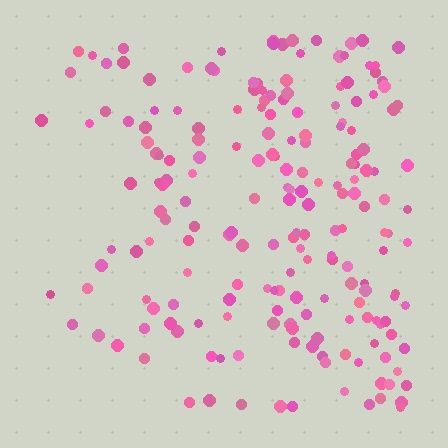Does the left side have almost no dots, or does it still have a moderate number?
Still a moderate number, just noticeably fewer than the right.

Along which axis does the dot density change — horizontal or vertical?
Horizontal.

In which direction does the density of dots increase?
From left to right, with the right side densest.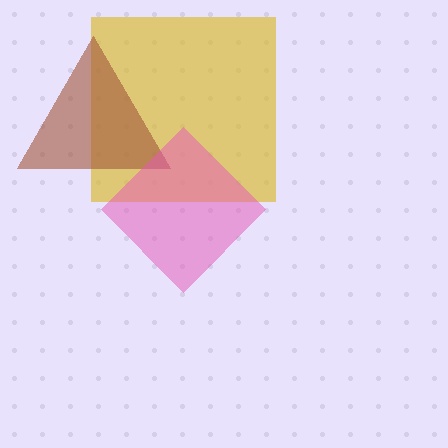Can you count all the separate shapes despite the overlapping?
Yes, there are 3 separate shapes.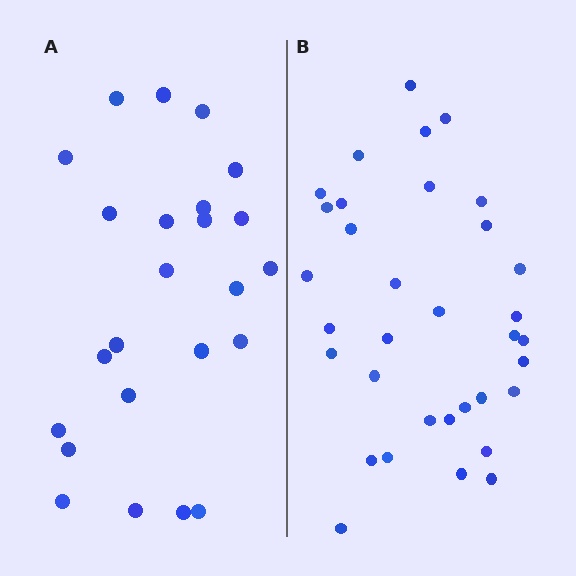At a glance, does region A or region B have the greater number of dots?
Region B (the right region) has more dots.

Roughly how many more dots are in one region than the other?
Region B has roughly 10 or so more dots than region A.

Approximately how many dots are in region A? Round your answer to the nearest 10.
About 20 dots. (The exact count is 24, which rounds to 20.)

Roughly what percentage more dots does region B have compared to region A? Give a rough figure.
About 40% more.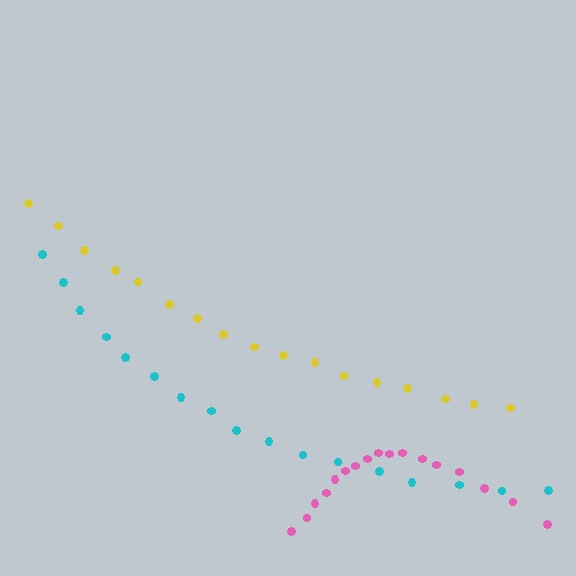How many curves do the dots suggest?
There are 3 distinct paths.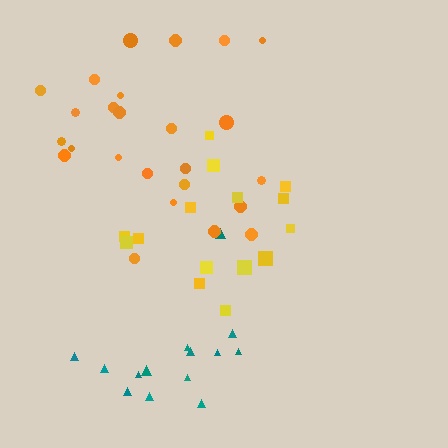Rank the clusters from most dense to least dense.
teal, orange, yellow.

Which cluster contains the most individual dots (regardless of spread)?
Orange (25).